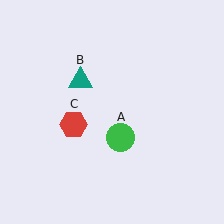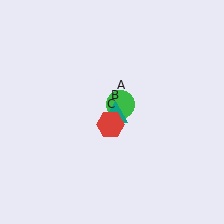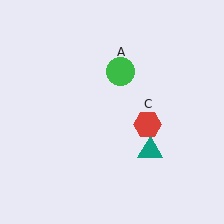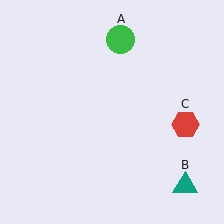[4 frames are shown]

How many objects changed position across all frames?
3 objects changed position: green circle (object A), teal triangle (object B), red hexagon (object C).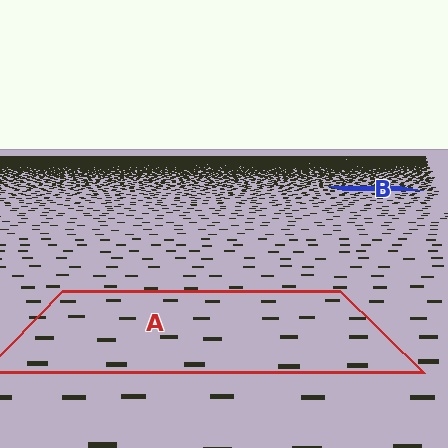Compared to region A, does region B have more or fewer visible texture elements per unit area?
Region B has more texture elements per unit area — they are packed more densely because it is farther away.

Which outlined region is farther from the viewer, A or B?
Region B is farther from the viewer — the texture elements inside it appear smaller and more densely packed.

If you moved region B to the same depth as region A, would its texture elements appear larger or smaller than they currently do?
They would appear larger. At a closer depth, the same texture elements are projected at a bigger on-screen size.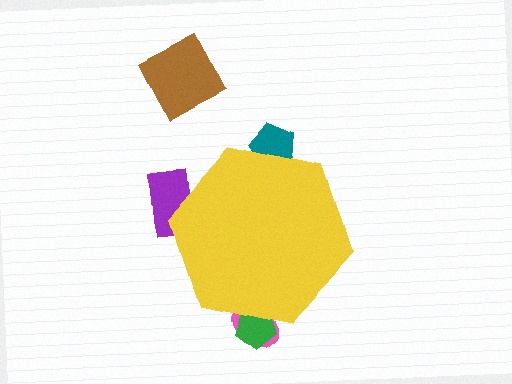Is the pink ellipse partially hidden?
Yes, the pink ellipse is partially hidden behind the yellow hexagon.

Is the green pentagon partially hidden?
Yes, the green pentagon is partially hidden behind the yellow hexagon.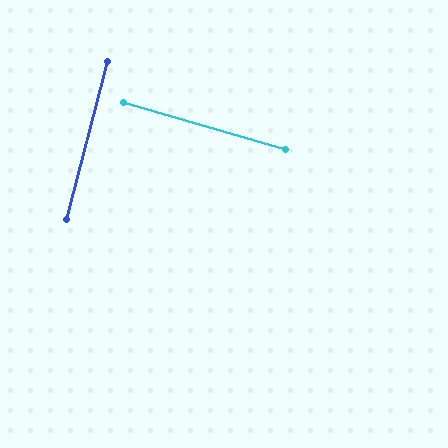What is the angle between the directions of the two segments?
Approximately 88 degrees.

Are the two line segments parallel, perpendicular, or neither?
Perpendicular — they meet at approximately 88°.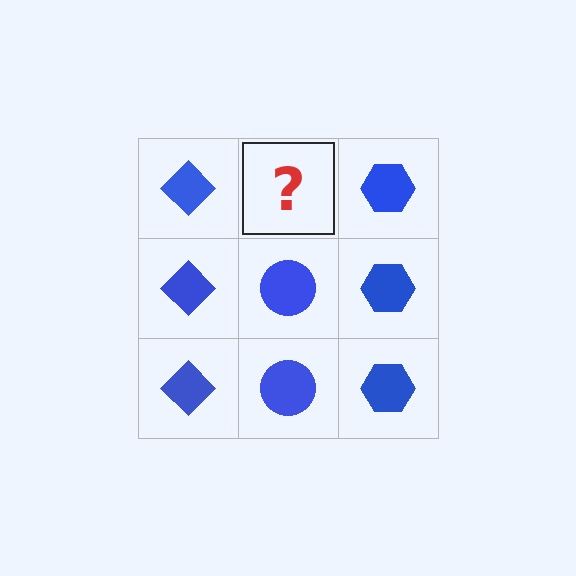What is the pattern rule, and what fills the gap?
The rule is that each column has a consistent shape. The gap should be filled with a blue circle.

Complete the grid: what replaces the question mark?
The question mark should be replaced with a blue circle.